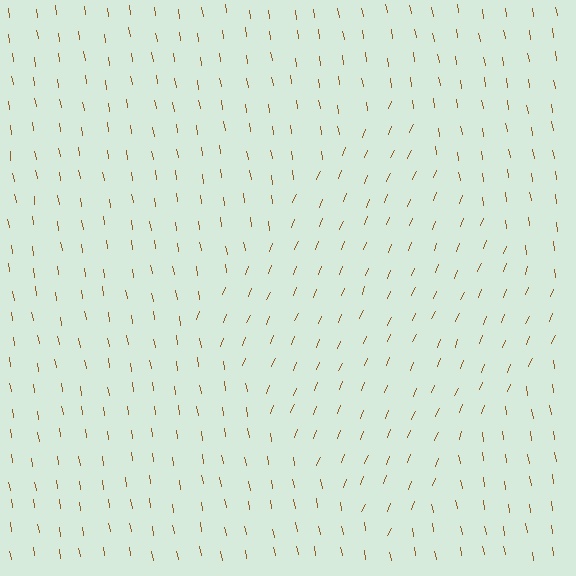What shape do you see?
I see a diamond.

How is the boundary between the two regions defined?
The boundary is defined purely by a change in line orientation (approximately 32 degrees difference). All lines are the same color and thickness.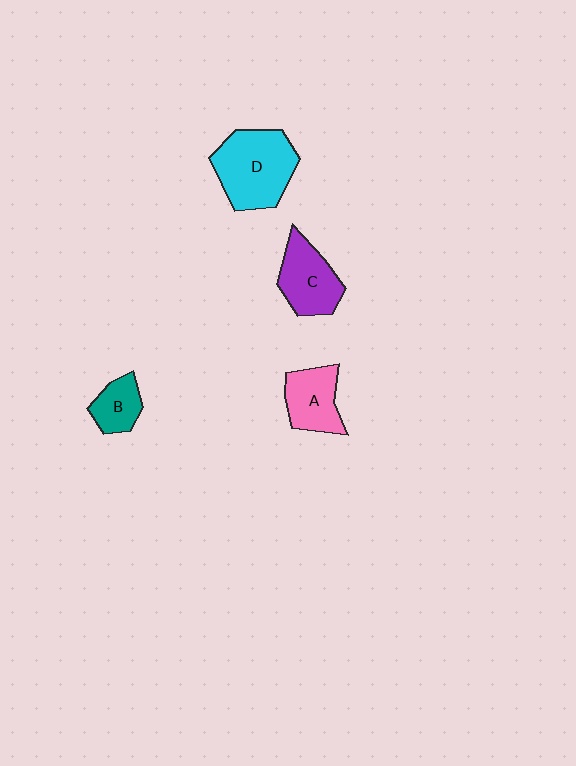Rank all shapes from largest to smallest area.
From largest to smallest: D (cyan), C (purple), A (pink), B (teal).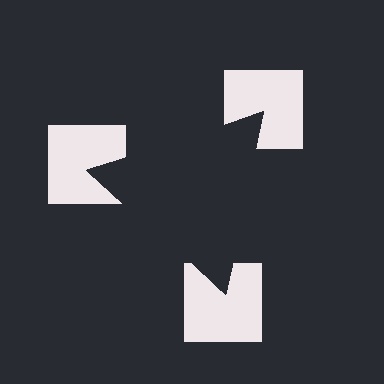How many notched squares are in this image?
There are 3 — one at each vertex of the illusory triangle.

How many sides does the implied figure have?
3 sides.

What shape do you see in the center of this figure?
An illusory triangle — its edges are inferred from the aligned wedge cuts in the notched squares, not physically drawn.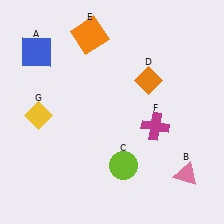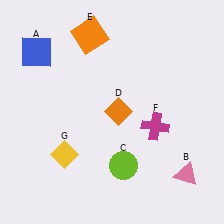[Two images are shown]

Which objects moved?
The objects that moved are: the orange diamond (D), the yellow diamond (G).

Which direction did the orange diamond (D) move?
The orange diamond (D) moved down.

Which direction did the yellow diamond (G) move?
The yellow diamond (G) moved down.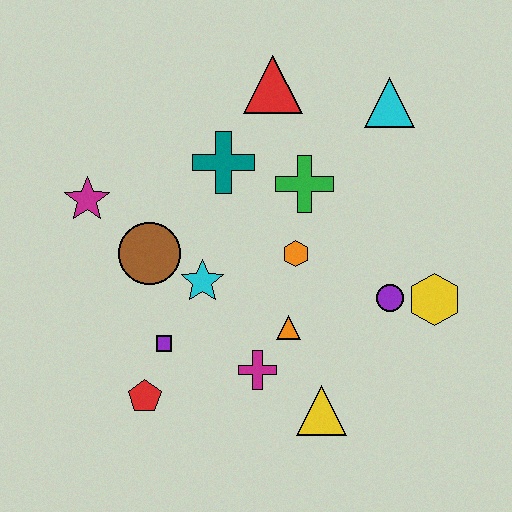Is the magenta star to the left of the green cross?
Yes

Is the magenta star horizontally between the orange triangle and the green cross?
No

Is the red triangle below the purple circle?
No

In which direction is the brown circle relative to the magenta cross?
The brown circle is above the magenta cross.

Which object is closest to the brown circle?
The cyan star is closest to the brown circle.